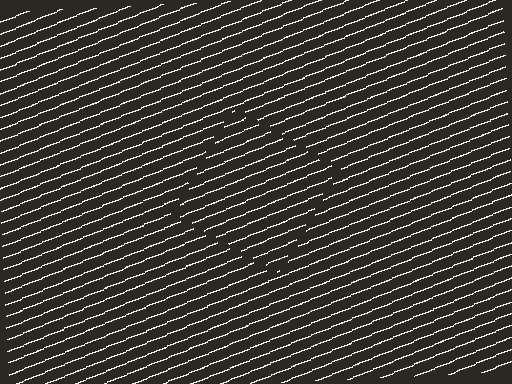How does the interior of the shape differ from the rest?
The interior of the shape contains the same grating, shifted by half a period — the contour is defined by the phase discontinuity where line-ends from the inner and outer gratings abut.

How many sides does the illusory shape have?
4 sides — the line-ends trace a square.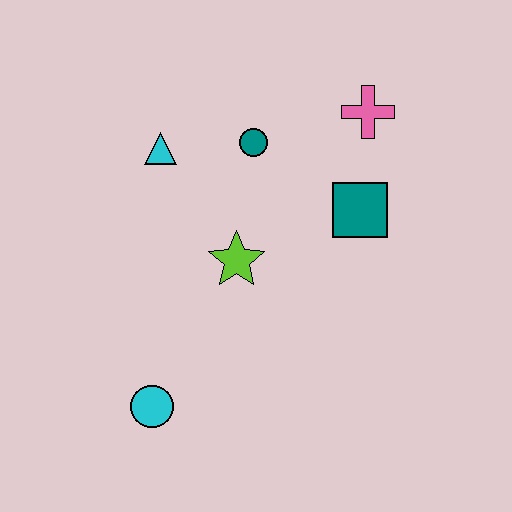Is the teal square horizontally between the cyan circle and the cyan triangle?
No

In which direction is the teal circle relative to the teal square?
The teal circle is to the left of the teal square.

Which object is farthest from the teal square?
The cyan circle is farthest from the teal square.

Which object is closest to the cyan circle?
The lime star is closest to the cyan circle.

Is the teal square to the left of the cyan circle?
No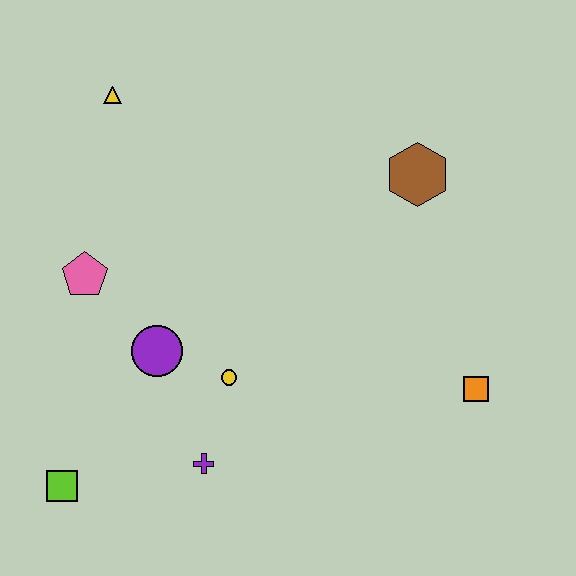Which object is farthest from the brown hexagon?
The lime square is farthest from the brown hexagon.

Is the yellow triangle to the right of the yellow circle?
No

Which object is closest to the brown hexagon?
The orange square is closest to the brown hexagon.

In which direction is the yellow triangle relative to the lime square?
The yellow triangle is above the lime square.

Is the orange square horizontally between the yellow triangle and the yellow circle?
No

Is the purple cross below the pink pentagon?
Yes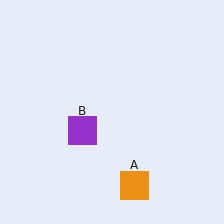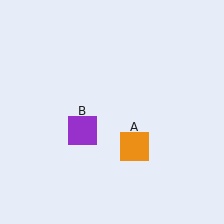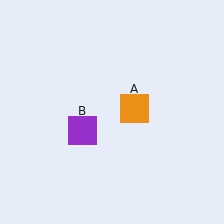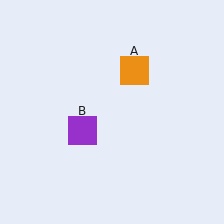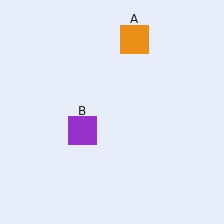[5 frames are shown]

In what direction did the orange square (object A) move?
The orange square (object A) moved up.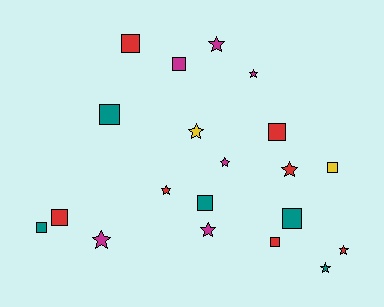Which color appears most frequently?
Red, with 7 objects.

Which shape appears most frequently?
Star, with 10 objects.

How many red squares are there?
There are 4 red squares.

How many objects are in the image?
There are 20 objects.